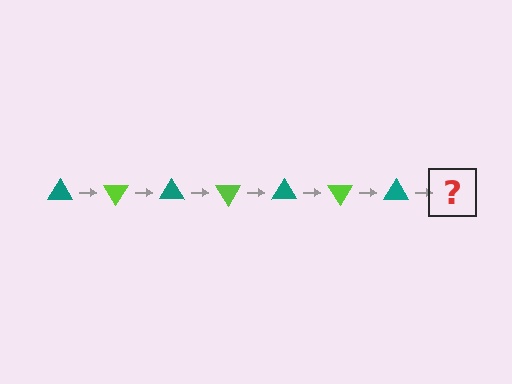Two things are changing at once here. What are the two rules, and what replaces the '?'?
The two rules are that it rotates 60 degrees each step and the color cycles through teal and lime. The '?' should be a lime triangle, rotated 420 degrees from the start.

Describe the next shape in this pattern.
It should be a lime triangle, rotated 420 degrees from the start.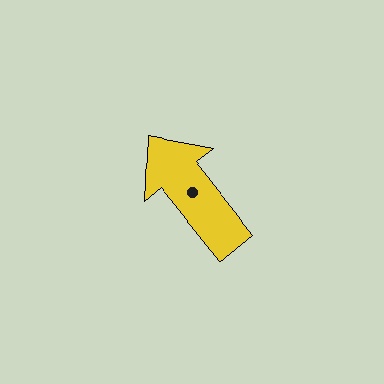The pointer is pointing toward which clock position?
Roughly 11 o'clock.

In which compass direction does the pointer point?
Northwest.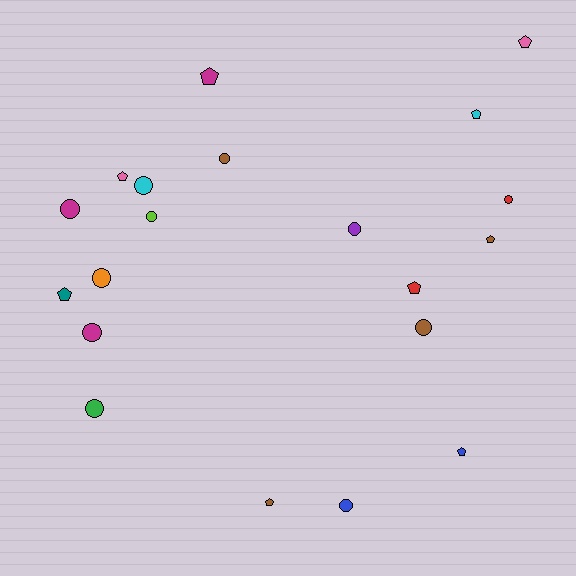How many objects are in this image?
There are 20 objects.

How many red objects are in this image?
There are 2 red objects.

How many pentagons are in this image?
There are 9 pentagons.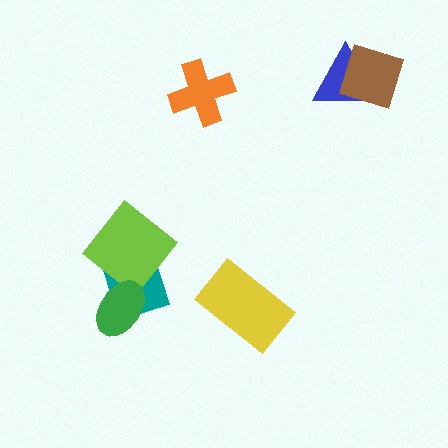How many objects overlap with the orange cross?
0 objects overlap with the orange cross.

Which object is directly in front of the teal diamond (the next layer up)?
The lime diamond is directly in front of the teal diamond.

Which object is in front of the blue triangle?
The brown diamond is in front of the blue triangle.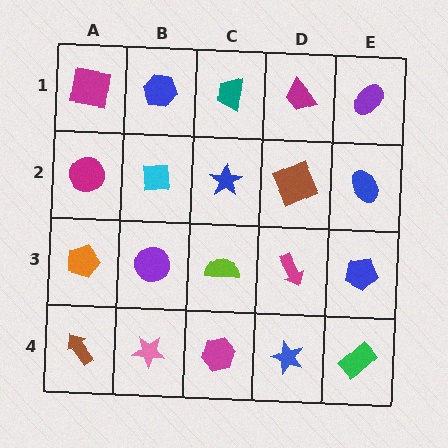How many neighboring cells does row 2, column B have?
4.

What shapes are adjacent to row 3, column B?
A cyan square (row 2, column B), a pink star (row 4, column B), an orange pentagon (row 3, column A), a lime semicircle (row 3, column C).